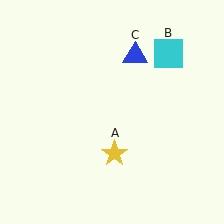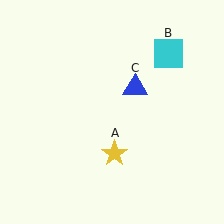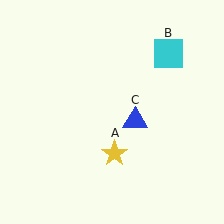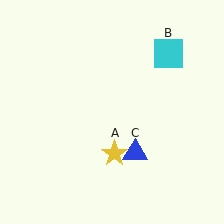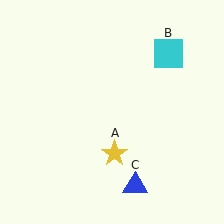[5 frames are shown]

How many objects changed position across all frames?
1 object changed position: blue triangle (object C).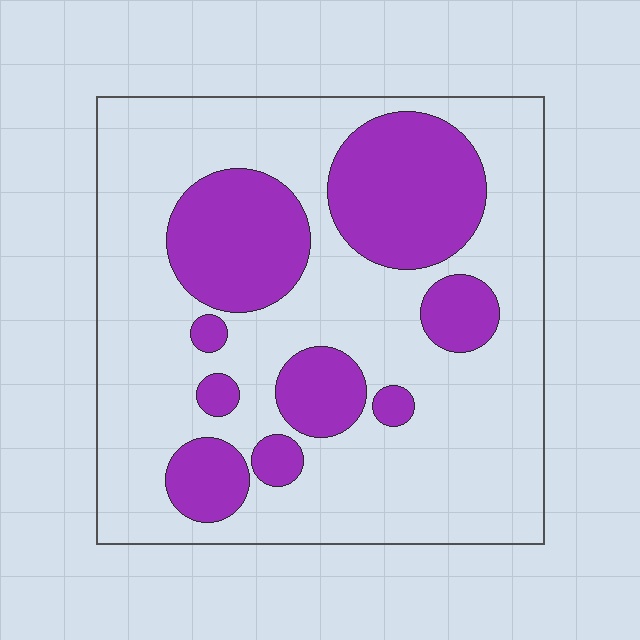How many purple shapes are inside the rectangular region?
9.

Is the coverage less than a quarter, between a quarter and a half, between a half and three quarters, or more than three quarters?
Between a quarter and a half.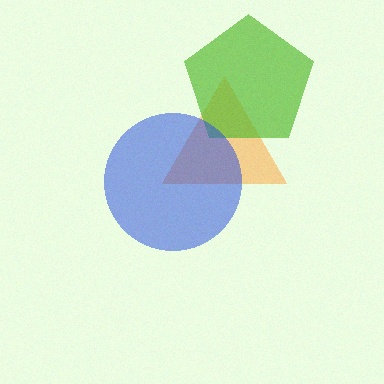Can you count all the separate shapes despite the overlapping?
Yes, there are 3 separate shapes.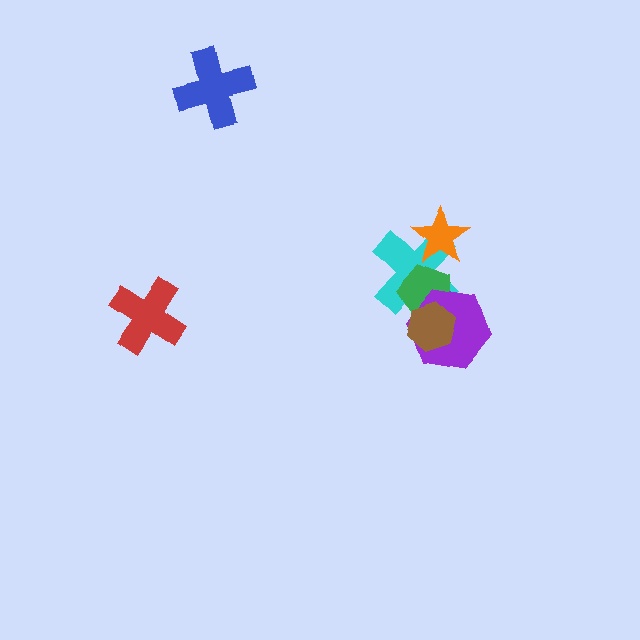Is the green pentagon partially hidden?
Yes, it is partially covered by another shape.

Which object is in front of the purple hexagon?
The brown hexagon is in front of the purple hexagon.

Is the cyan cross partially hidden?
Yes, it is partially covered by another shape.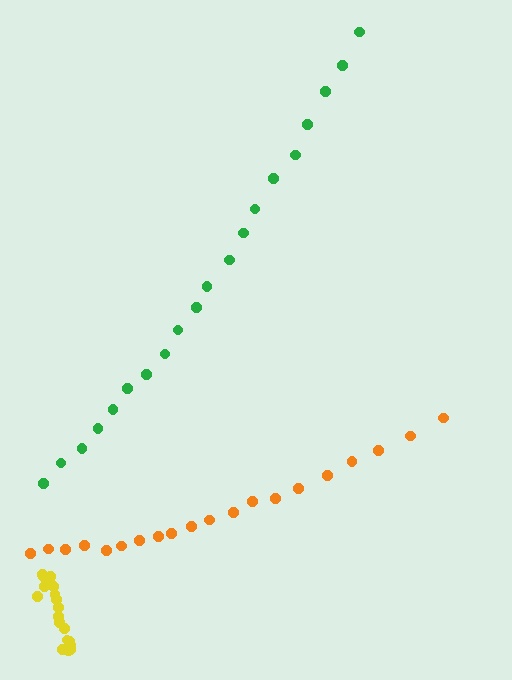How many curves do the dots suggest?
There are 3 distinct paths.